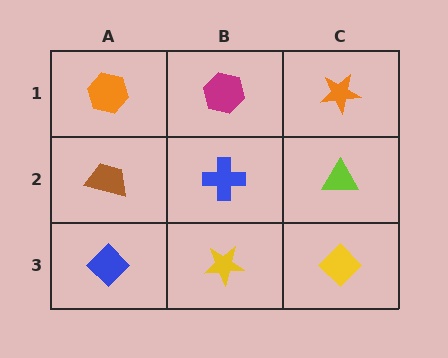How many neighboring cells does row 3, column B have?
3.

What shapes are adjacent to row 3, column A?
A brown trapezoid (row 2, column A), a yellow star (row 3, column B).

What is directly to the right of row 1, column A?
A magenta hexagon.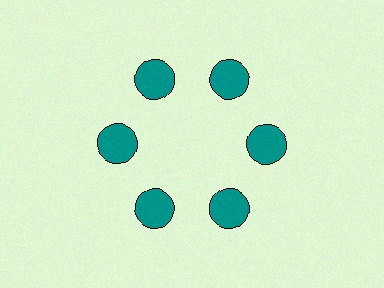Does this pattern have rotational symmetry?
Yes, this pattern has 6-fold rotational symmetry. It looks the same after rotating 60 degrees around the center.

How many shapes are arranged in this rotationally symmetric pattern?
There are 6 shapes, arranged in 6 groups of 1.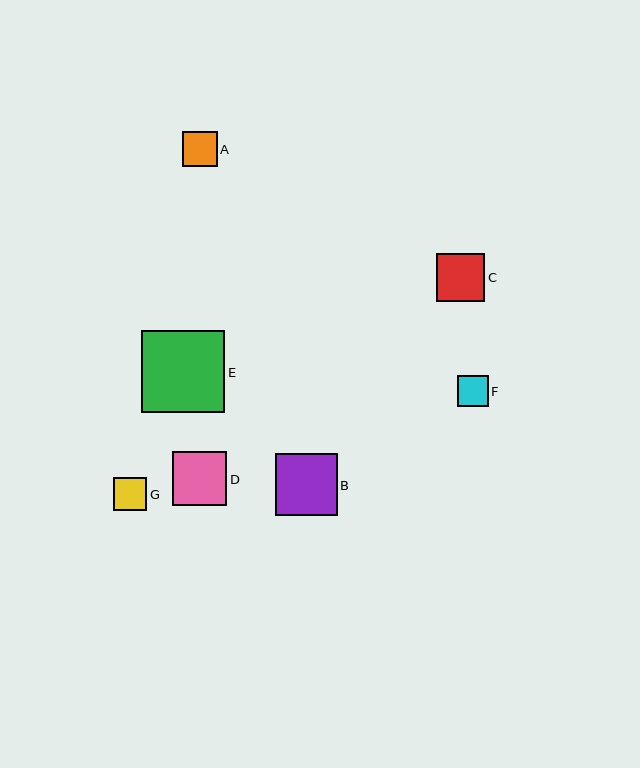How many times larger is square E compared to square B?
Square E is approximately 1.3 times the size of square B.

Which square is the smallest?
Square F is the smallest with a size of approximately 31 pixels.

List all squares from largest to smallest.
From largest to smallest: E, B, D, C, A, G, F.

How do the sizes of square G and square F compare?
Square G and square F are approximately the same size.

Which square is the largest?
Square E is the largest with a size of approximately 83 pixels.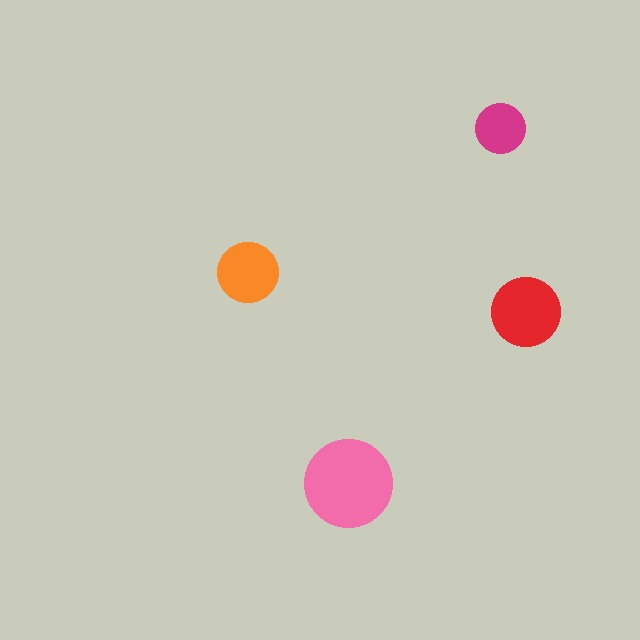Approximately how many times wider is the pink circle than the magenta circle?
About 2 times wider.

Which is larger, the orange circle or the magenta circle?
The orange one.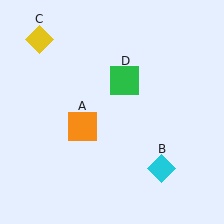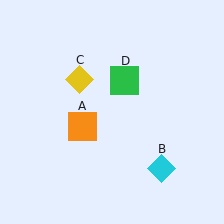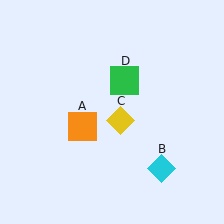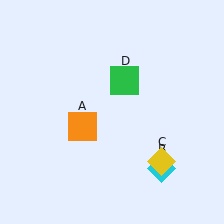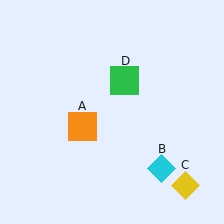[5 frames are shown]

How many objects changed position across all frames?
1 object changed position: yellow diamond (object C).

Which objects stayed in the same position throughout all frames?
Orange square (object A) and cyan diamond (object B) and green square (object D) remained stationary.